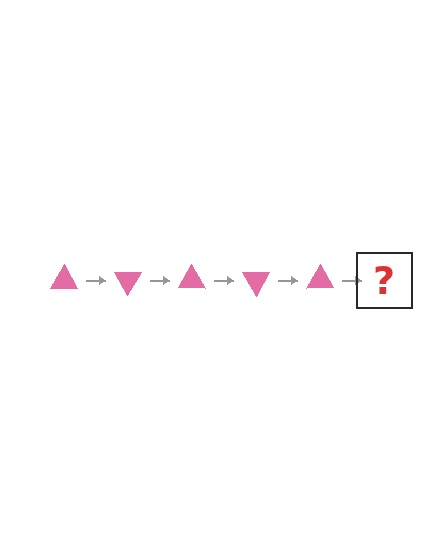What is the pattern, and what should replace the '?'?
The pattern is that the triangle rotates 60 degrees each step. The '?' should be a pink triangle rotated 300 degrees.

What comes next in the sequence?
The next element should be a pink triangle rotated 300 degrees.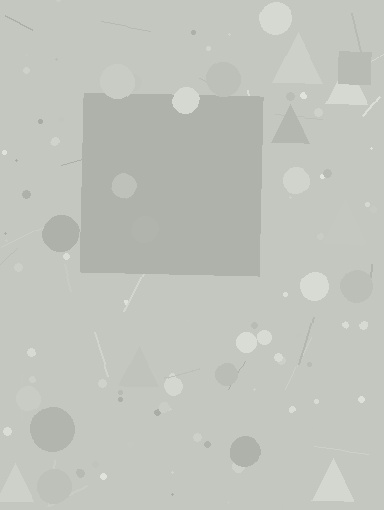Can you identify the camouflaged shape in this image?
The camouflaged shape is a square.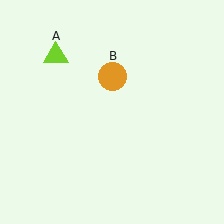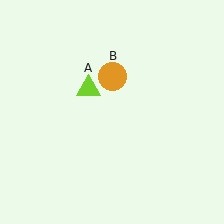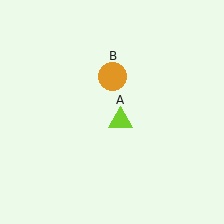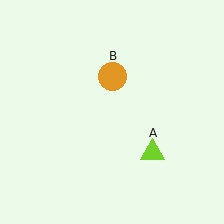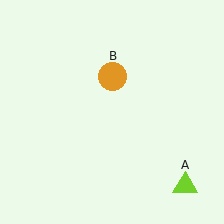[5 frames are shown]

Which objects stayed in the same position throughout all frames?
Orange circle (object B) remained stationary.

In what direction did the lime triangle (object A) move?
The lime triangle (object A) moved down and to the right.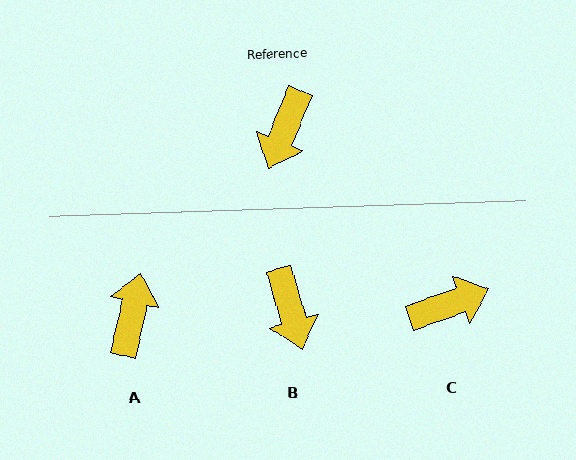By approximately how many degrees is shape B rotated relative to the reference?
Approximately 39 degrees counter-clockwise.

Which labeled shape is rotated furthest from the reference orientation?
A, about 170 degrees away.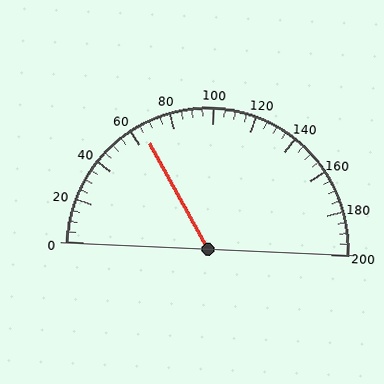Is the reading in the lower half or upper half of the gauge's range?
The reading is in the lower half of the range (0 to 200).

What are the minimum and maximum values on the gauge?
The gauge ranges from 0 to 200.